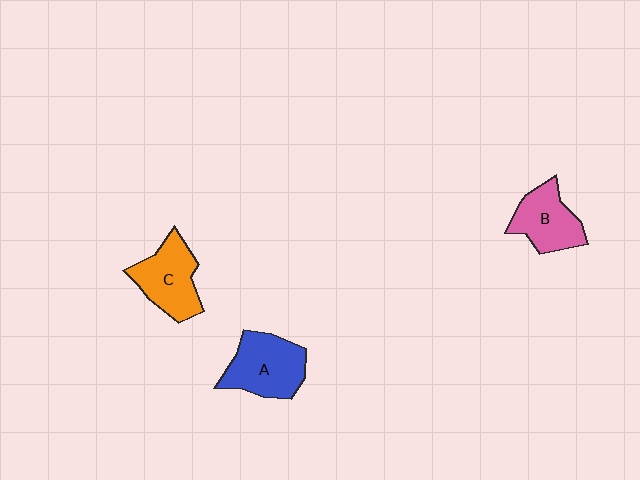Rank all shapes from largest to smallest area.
From largest to smallest: A (blue), C (orange), B (pink).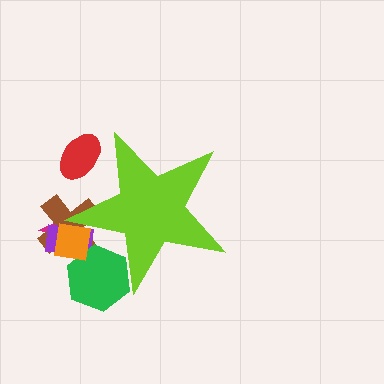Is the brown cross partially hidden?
Yes, the brown cross is partially hidden behind the lime star.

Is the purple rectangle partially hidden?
Yes, the purple rectangle is partially hidden behind the lime star.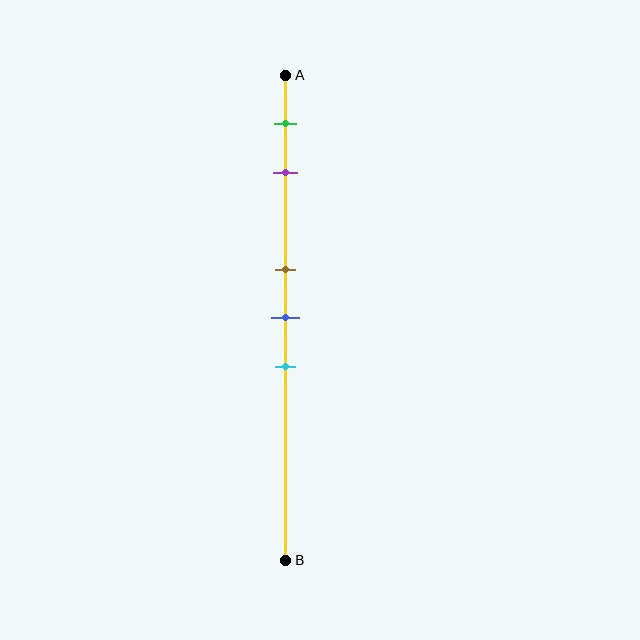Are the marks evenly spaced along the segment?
No, the marks are not evenly spaced.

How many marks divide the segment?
There are 5 marks dividing the segment.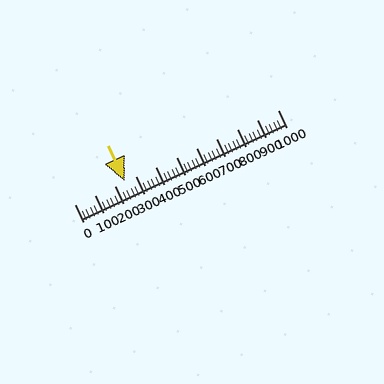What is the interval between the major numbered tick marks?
The major tick marks are spaced 100 units apart.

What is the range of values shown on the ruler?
The ruler shows values from 0 to 1000.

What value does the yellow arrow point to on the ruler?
The yellow arrow points to approximately 247.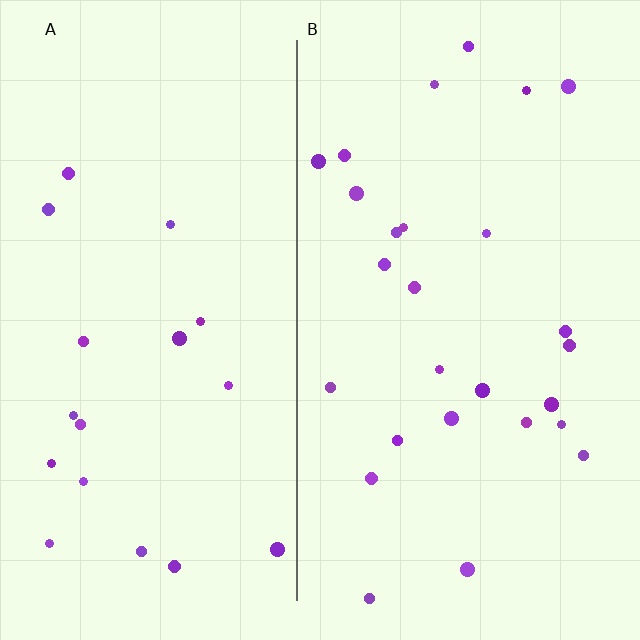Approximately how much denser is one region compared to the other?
Approximately 1.5× — region B over region A.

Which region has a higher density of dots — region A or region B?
B (the right).